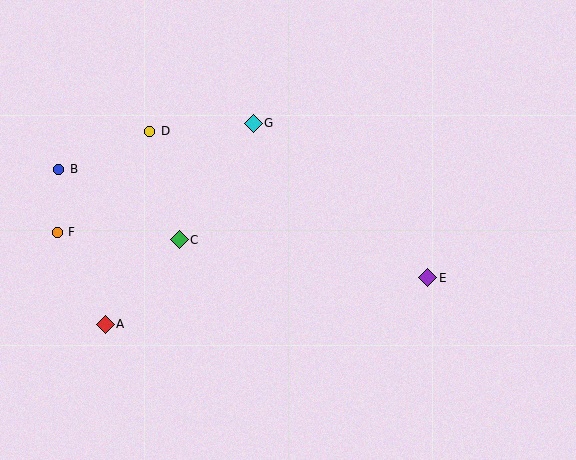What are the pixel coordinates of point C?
Point C is at (179, 240).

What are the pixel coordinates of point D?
Point D is at (150, 131).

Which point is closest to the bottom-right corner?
Point E is closest to the bottom-right corner.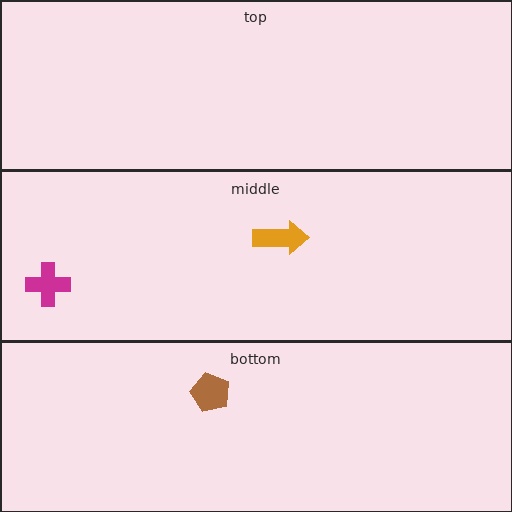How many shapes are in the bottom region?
1.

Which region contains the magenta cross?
The middle region.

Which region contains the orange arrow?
The middle region.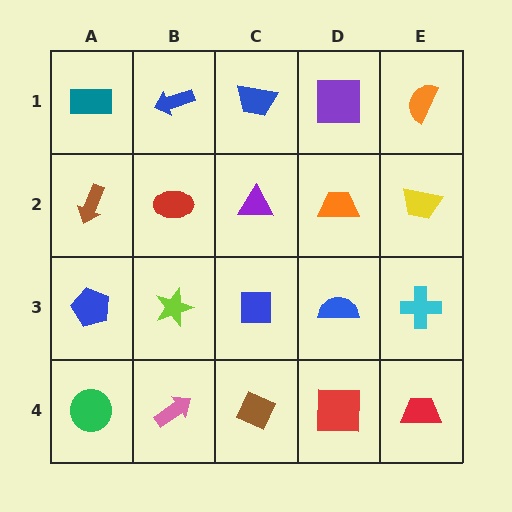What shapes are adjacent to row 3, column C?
A purple triangle (row 2, column C), a brown diamond (row 4, column C), a lime star (row 3, column B), a blue semicircle (row 3, column D).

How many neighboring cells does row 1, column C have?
3.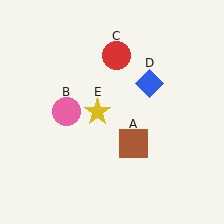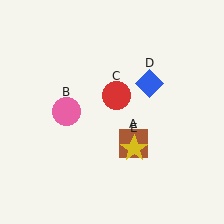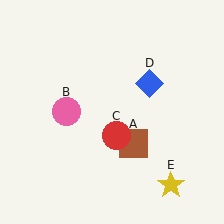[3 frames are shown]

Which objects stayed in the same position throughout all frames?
Brown square (object A) and pink circle (object B) and blue diamond (object D) remained stationary.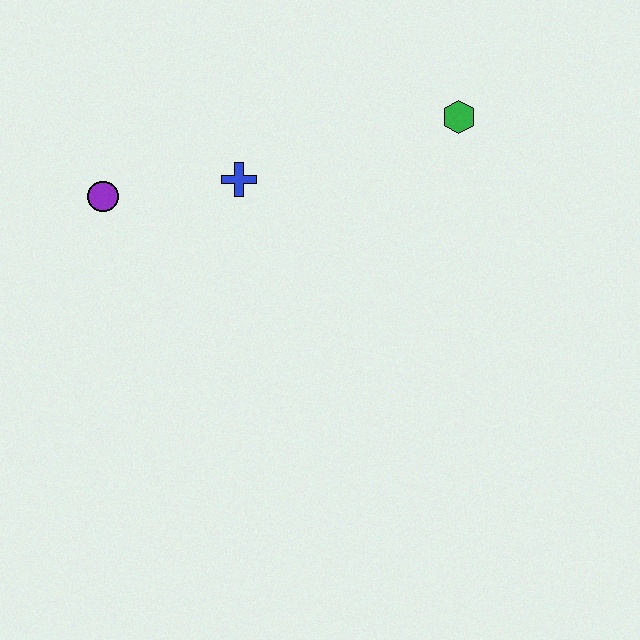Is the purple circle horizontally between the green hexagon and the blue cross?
No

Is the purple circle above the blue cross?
No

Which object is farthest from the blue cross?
The green hexagon is farthest from the blue cross.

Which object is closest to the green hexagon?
The blue cross is closest to the green hexagon.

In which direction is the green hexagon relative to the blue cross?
The green hexagon is to the right of the blue cross.